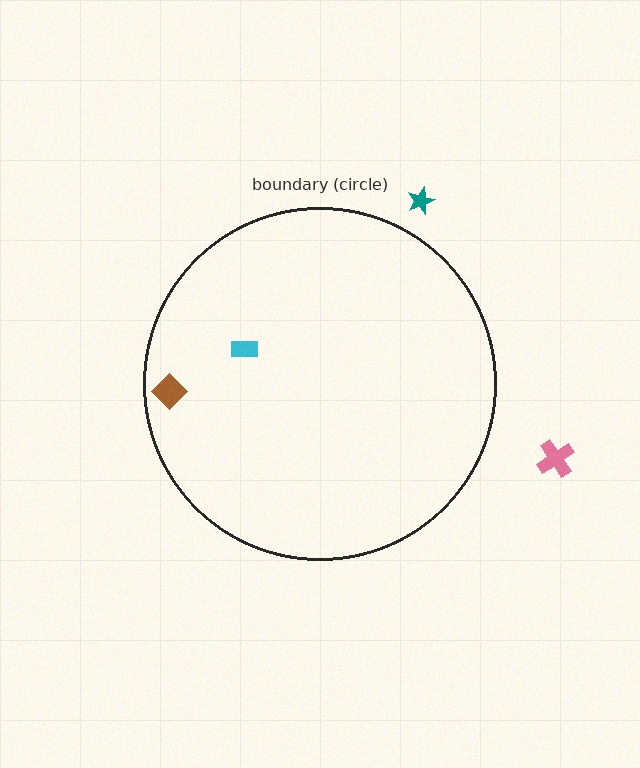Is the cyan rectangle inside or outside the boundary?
Inside.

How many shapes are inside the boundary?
2 inside, 2 outside.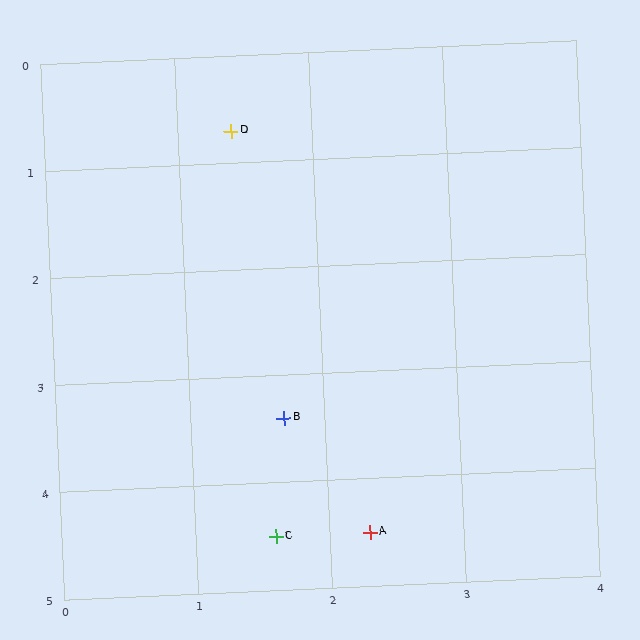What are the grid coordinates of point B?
Point B is at approximately (1.7, 3.4).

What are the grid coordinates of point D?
Point D is at approximately (1.4, 0.7).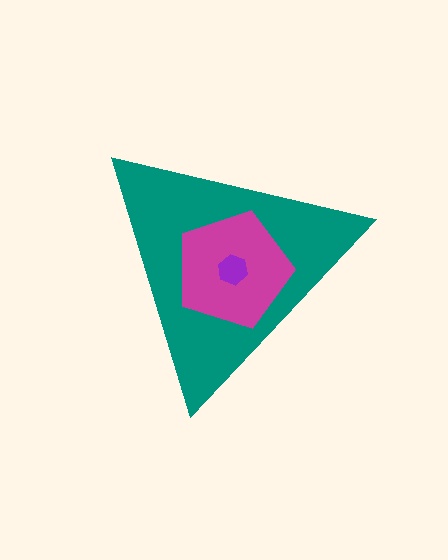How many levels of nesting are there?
3.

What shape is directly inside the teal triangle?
The magenta pentagon.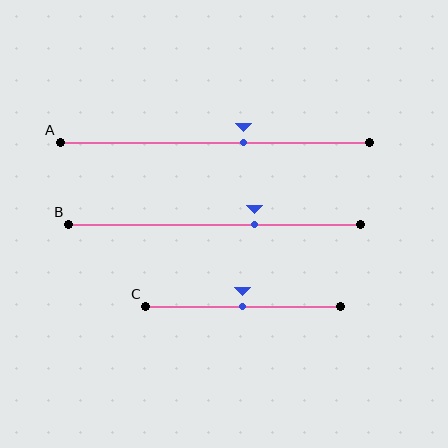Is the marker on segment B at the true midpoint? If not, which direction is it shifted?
No, the marker on segment B is shifted to the right by about 14% of the segment length.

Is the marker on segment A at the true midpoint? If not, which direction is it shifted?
No, the marker on segment A is shifted to the right by about 9% of the segment length.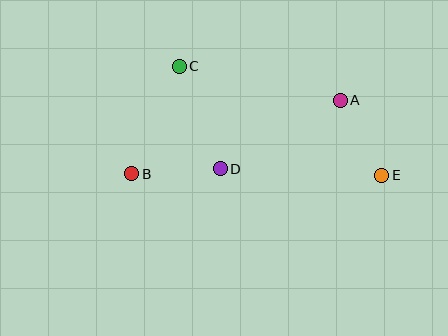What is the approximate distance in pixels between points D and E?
The distance between D and E is approximately 162 pixels.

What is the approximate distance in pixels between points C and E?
The distance between C and E is approximately 230 pixels.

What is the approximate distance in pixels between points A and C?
The distance between A and C is approximately 165 pixels.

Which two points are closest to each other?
Points A and E are closest to each other.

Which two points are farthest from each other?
Points B and E are farthest from each other.